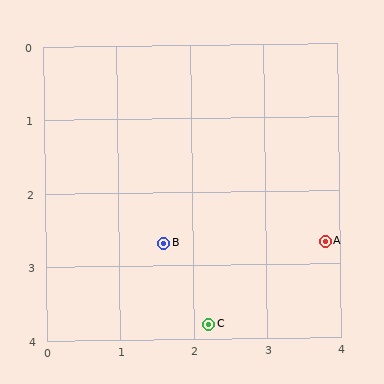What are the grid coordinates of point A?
Point A is at approximately (3.8, 2.7).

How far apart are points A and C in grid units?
Points A and C are about 1.9 grid units apart.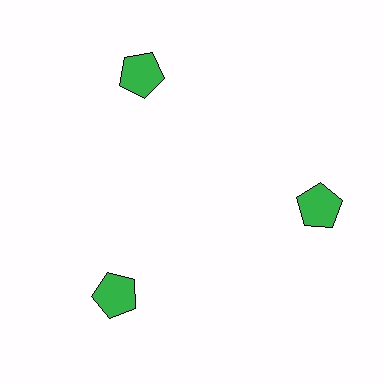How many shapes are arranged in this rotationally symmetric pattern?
There are 3 shapes, arranged in 3 groups of 1.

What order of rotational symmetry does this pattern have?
This pattern has 3-fold rotational symmetry.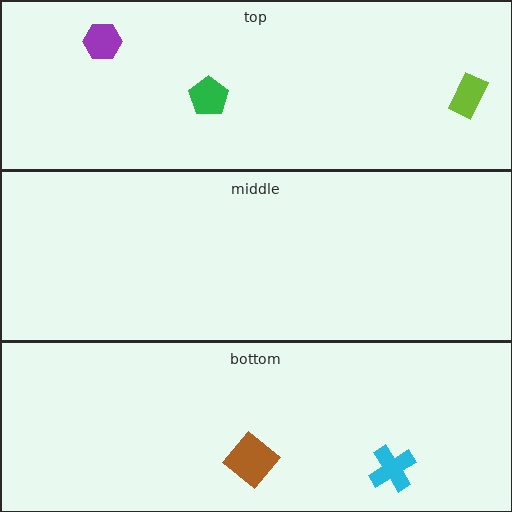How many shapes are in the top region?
3.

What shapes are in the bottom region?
The cyan cross, the brown diamond.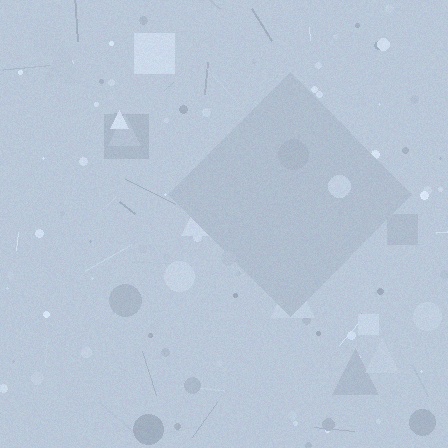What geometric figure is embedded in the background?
A diamond is embedded in the background.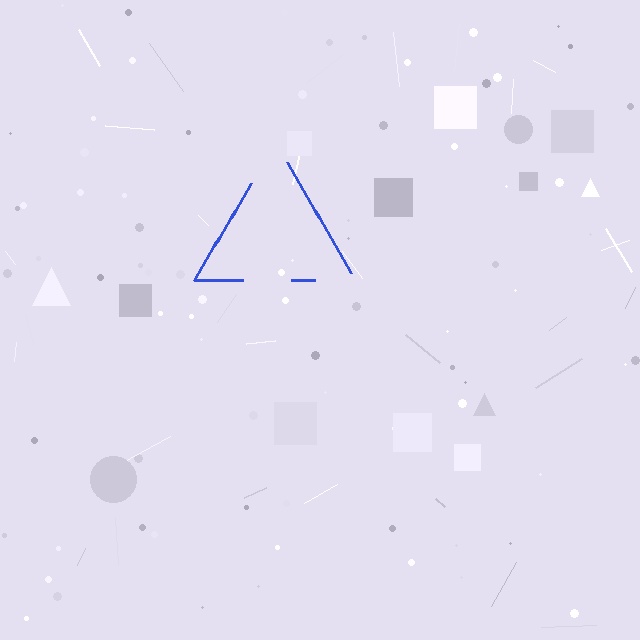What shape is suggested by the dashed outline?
The dashed outline suggests a triangle.